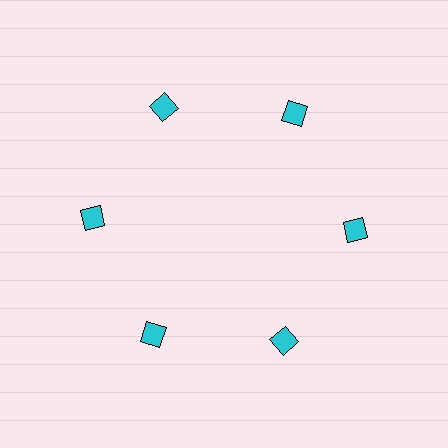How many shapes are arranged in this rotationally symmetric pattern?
There are 6 shapes, arranged in 6 groups of 1.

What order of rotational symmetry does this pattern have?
This pattern has 6-fold rotational symmetry.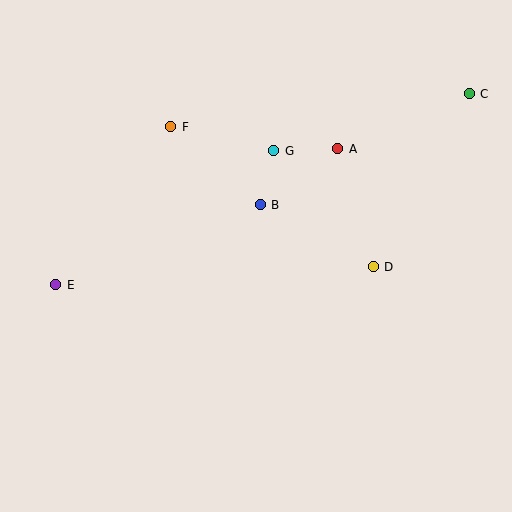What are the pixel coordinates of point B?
Point B is at (260, 205).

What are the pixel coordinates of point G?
Point G is at (274, 151).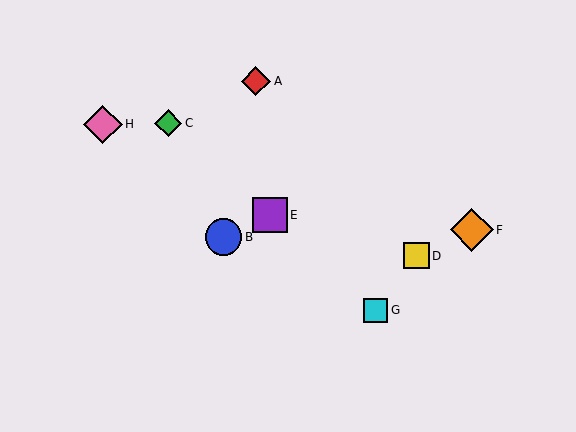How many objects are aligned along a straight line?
3 objects (C, E, G) are aligned along a straight line.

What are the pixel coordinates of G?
Object G is at (375, 310).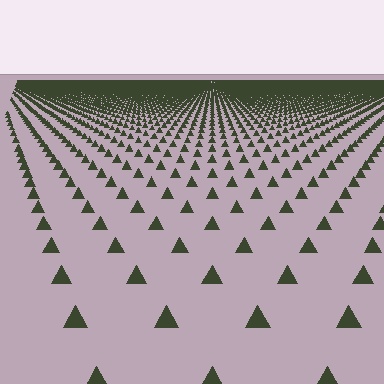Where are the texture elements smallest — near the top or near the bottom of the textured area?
Near the top.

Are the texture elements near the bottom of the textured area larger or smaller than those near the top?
Larger. Near the bottom, elements are closer to the viewer and appear at a bigger on-screen size.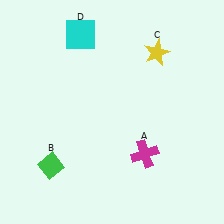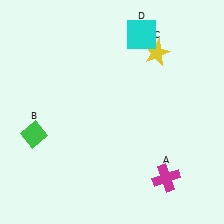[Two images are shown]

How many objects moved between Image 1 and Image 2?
3 objects moved between the two images.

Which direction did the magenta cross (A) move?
The magenta cross (A) moved down.